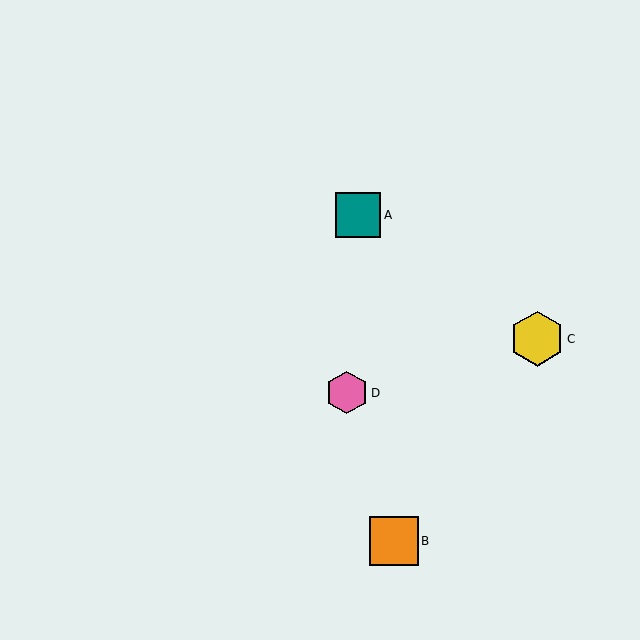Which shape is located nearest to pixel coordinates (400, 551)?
The orange square (labeled B) at (394, 541) is nearest to that location.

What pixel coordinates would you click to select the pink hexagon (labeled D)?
Click at (347, 393) to select the pink hexagon D.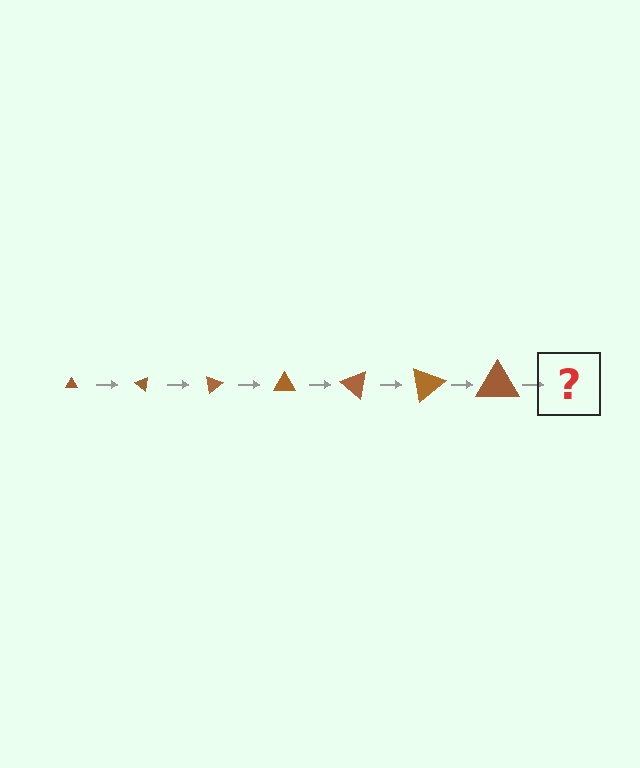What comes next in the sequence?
The next element should be a triangle, larger than the previous one and rotated 280 degrees from the start.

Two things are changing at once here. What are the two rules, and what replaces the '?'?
The two rules are that the triangle grows larger each step and it rotates 40 degrees each step. The '?' should be a triangle, larger than the previous one and rotated 280 degrees from the start.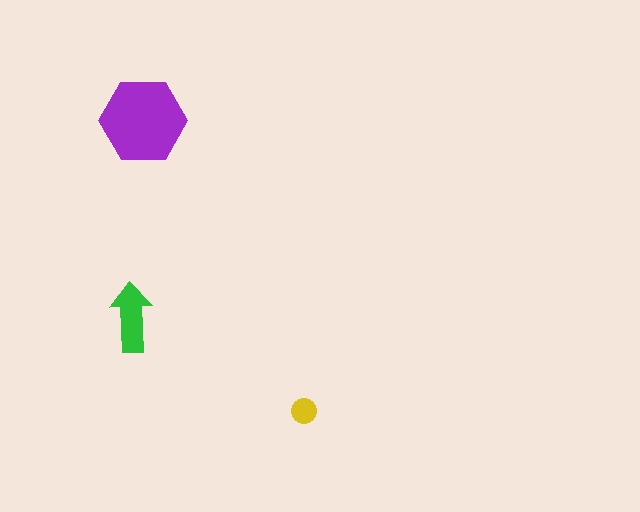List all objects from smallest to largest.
The yellow circle, the green arrow, the purple hexagon.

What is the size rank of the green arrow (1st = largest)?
2nd.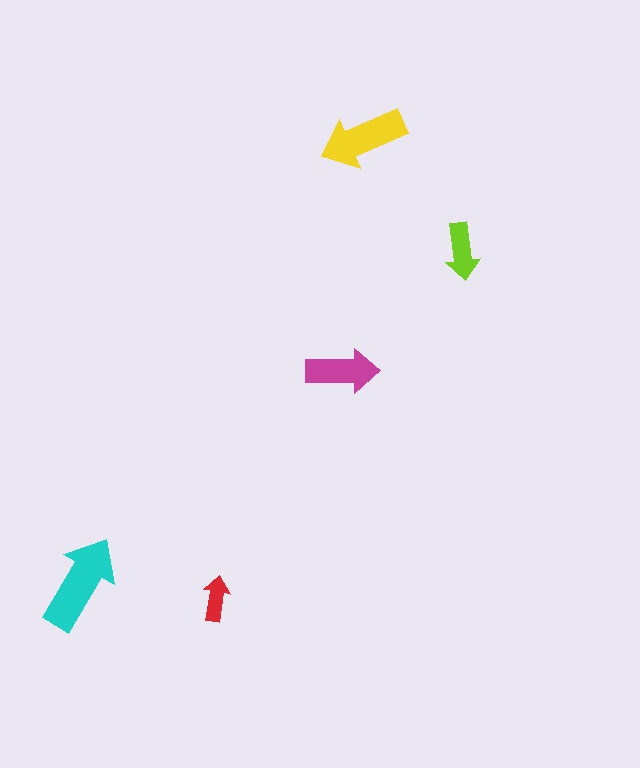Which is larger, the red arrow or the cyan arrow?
The cyan one.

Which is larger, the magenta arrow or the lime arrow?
The magenta one.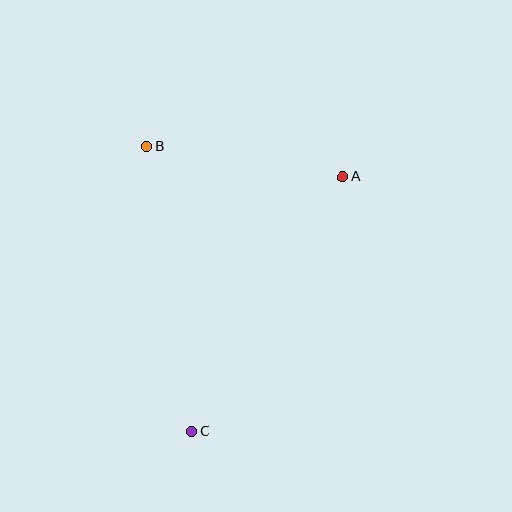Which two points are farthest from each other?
Points A and C are farthest from each other.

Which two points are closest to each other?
Points A and B are closest to each other.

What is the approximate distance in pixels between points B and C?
The distance between B and C is approximately 289 pixels.